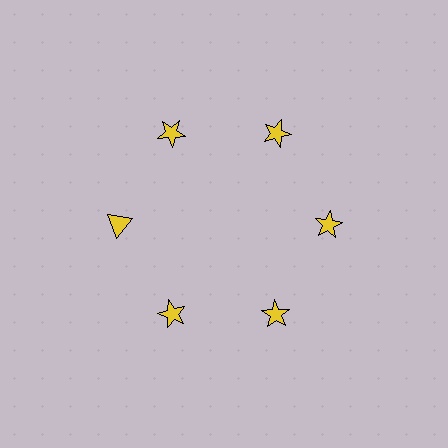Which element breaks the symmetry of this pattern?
The yellow triangle at roughly the 9 o'clock position breaks the symmetry. All other shapes are yellow stars.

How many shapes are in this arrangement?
There are 6 shapes arranged in a ring pattern.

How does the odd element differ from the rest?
It has a different shape: triangle instead of star.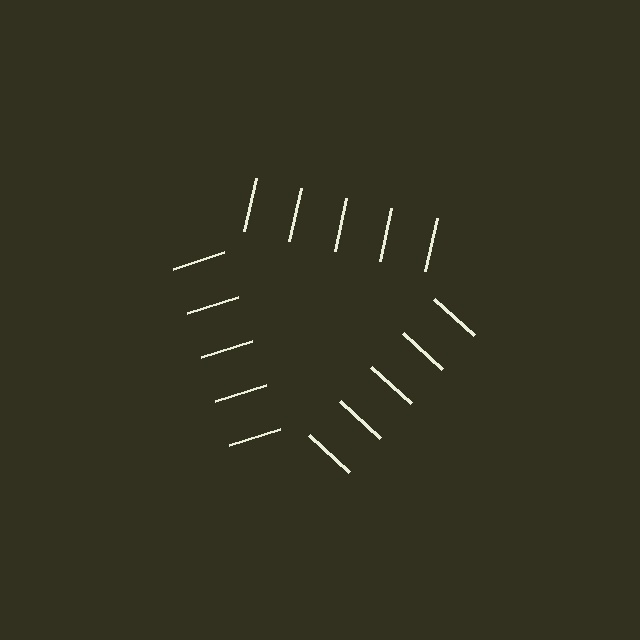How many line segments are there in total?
15 — 5 along each of the 3 edges.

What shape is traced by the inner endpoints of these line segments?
An illusory triangle — the line segments terminate on its edges but no continuous stroke is drawn.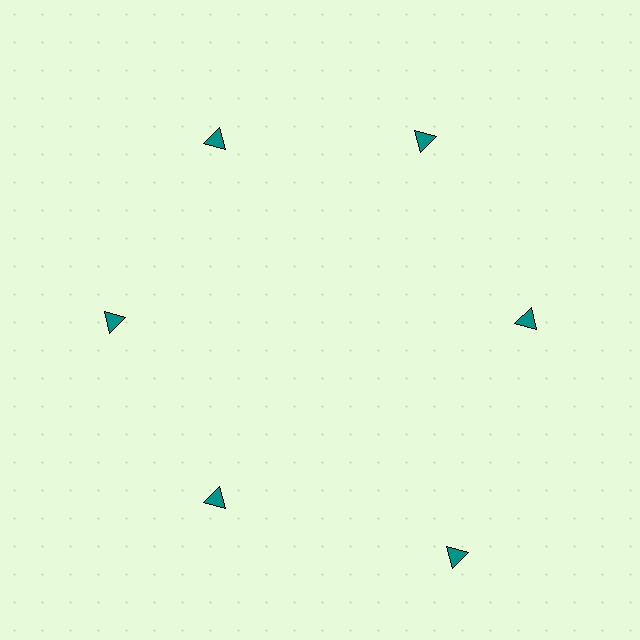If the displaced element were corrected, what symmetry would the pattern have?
It would have 6-fold rotational symmetry — the pattern would map onto itself every 60 degrees.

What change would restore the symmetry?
The symmetry would be restored by moving it inward, back onto the ring so that all 6 triangles sit at equal angles and equal distance from the center.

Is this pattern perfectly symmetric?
No. The 6 teal triangles are arranged in a ring, but one element near the 5 o'clock position is pushed outward from the center, breaking the 6-fold rotational symmetry.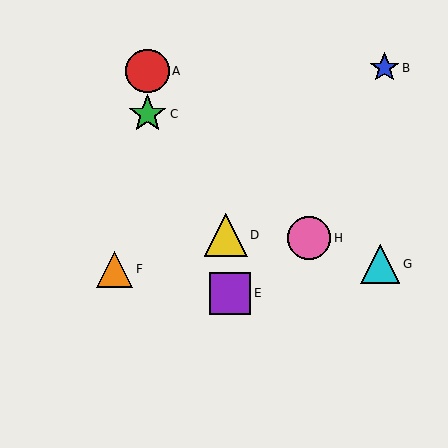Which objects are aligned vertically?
Objects A, C are aligned vertically.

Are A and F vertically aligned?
No, A is at x≈147 and F is at x≈115.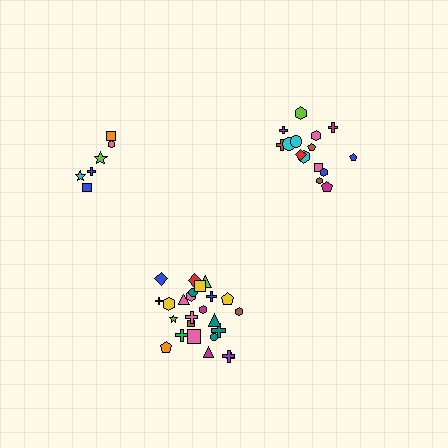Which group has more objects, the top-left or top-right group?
The top-right group.